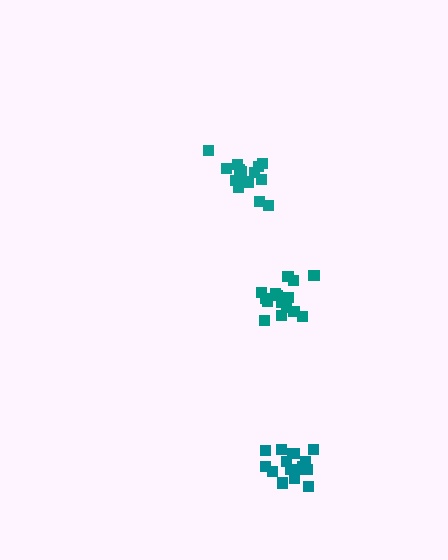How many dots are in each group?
Group 1: 15 dots, Group 2: 17 dots, Group 3: 17 dots (49 total).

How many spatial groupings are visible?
There are 3 spatial groupings.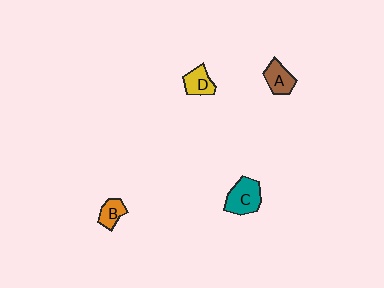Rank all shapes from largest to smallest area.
From largest to smallest: C (teal), A (brown), D (yellow), B (orange).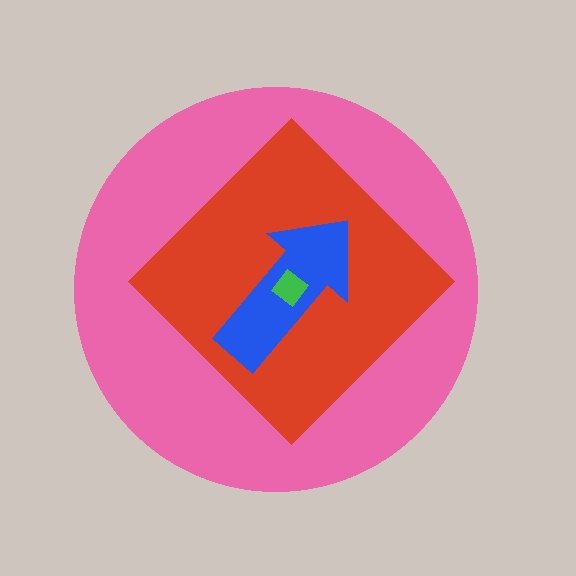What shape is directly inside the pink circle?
The red diamond.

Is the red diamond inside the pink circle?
Yes.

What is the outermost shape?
The pink circle.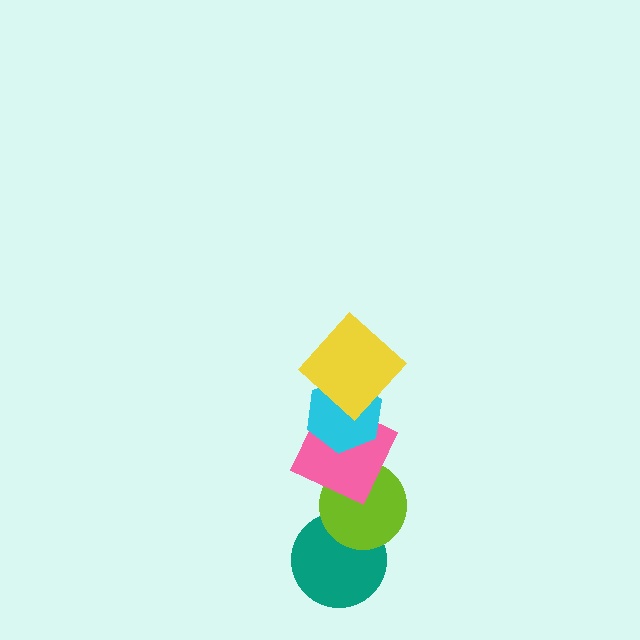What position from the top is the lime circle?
The lime circle is 4th from the top.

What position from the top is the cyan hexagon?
The cyan hexagon is 2nd from the top.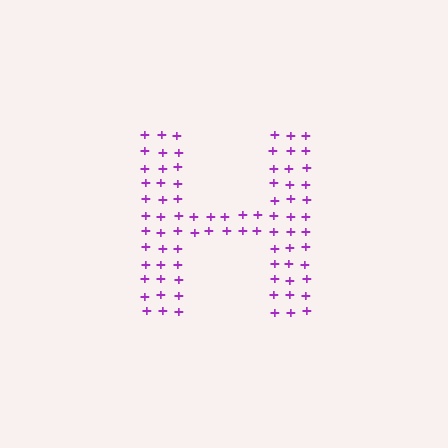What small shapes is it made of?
It is made of small plus signs.